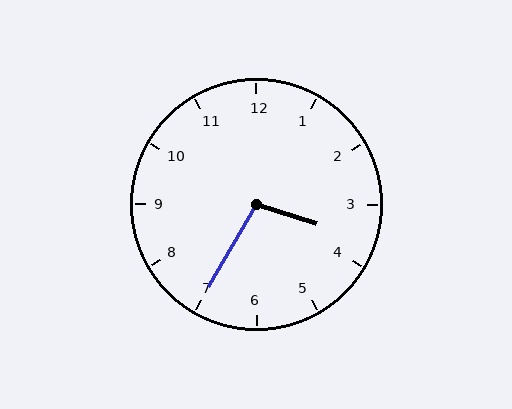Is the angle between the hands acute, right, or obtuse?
It is obtuse.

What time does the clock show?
3:35.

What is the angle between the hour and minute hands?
Approximately 102 degrees.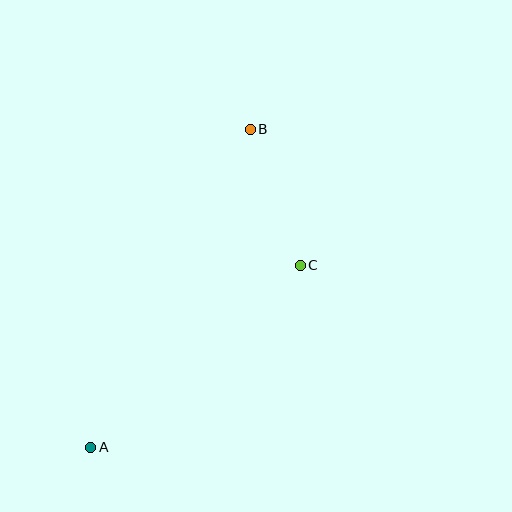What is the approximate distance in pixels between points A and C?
The distance between A and C is approximately 278 pixels.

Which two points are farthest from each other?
Points A and B are farthest from each other.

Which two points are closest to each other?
Points B and C are closest to each other.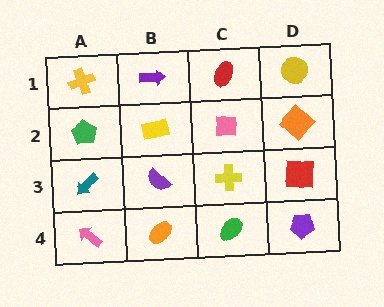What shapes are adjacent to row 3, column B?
A yellow rectangle (row 2, column B), an orange ellipse (row 4, column B), a teal arrow (row 3, column A), a yellow cross (row 3, column C).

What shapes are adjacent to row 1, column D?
An orange diamond (row 2, column D), a red ellipse (row 1, column C).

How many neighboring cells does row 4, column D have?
2.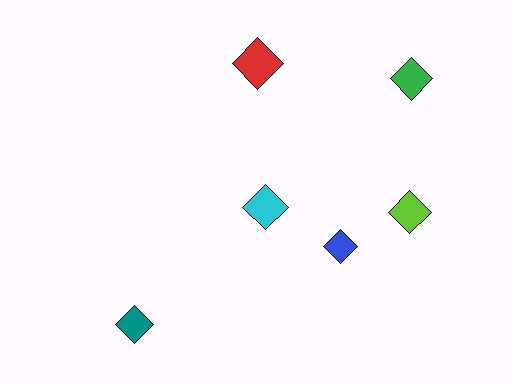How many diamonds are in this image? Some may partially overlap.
There are 6 diamonds.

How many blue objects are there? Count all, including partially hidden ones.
There is 1 blue object.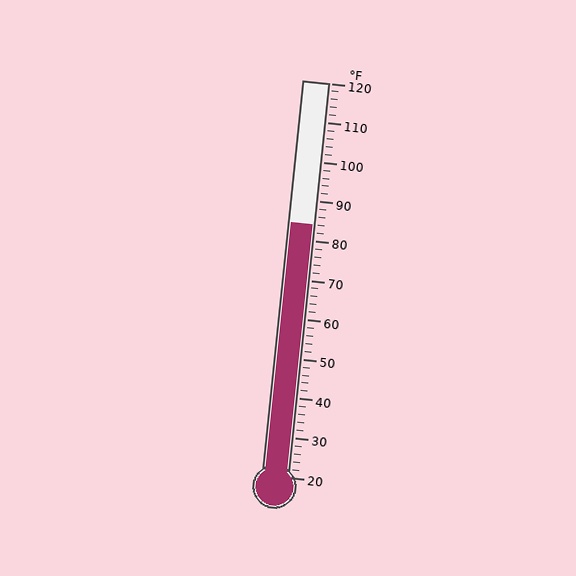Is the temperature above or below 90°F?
The temperature is below 90°F.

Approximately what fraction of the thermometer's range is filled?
The thermometer is filled to approximately 65% of its range.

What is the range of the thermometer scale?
The thermometer scale ranges from 20°F to 120°F.